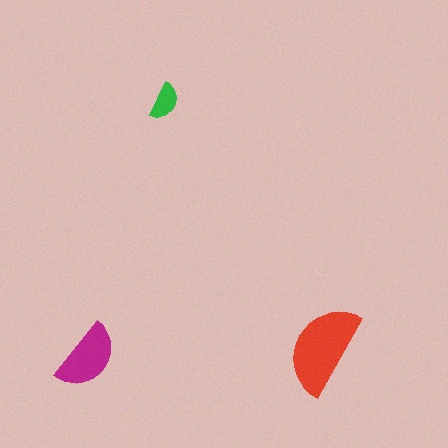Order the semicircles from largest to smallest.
the red one, the magenta one, the green one.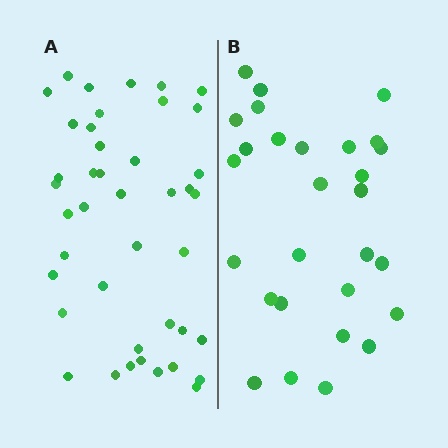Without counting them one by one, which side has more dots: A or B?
Region A (the left region) has more dots.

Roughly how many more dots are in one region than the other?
Region A has approximately 15 more dots than region B.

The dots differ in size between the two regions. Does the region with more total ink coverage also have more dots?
No. Region B has more total ink coverage because its dots are larger, but region A actually contains more individual dots. Total area can be misleading — the number of items is what matters here.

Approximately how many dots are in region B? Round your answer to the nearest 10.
About 30 dots. (The exact count is 28, which rounds to 30.)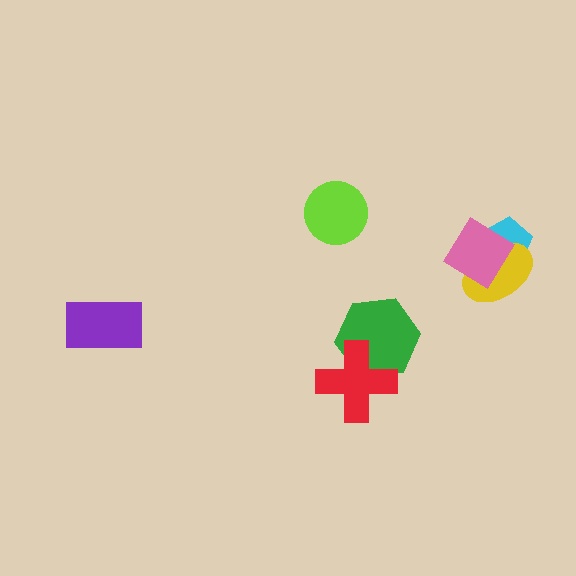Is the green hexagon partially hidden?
Yes, it is partially covered by another shape.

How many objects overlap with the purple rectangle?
0 objects overlap with the purple rectangle.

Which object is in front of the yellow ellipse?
The pink diamond is in front of the yellow ellipse.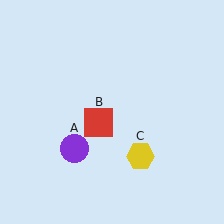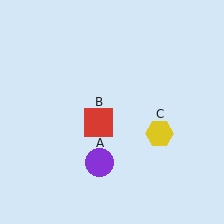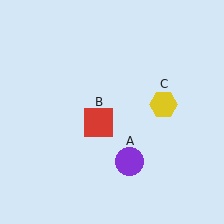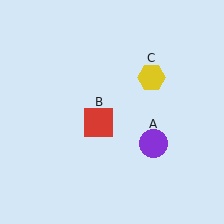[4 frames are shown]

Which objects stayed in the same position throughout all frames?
Red square (object B) remained stationary.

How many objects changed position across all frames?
2 objects changed position: purple circle (object A), yellow hexagon (object C).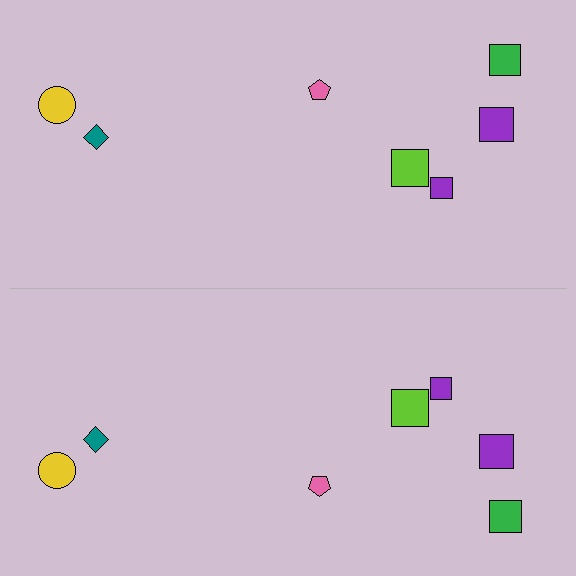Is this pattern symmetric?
Yes, this pattern has bilateral (reflection) symmetry.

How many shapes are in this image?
There are 14 shapes in this image.